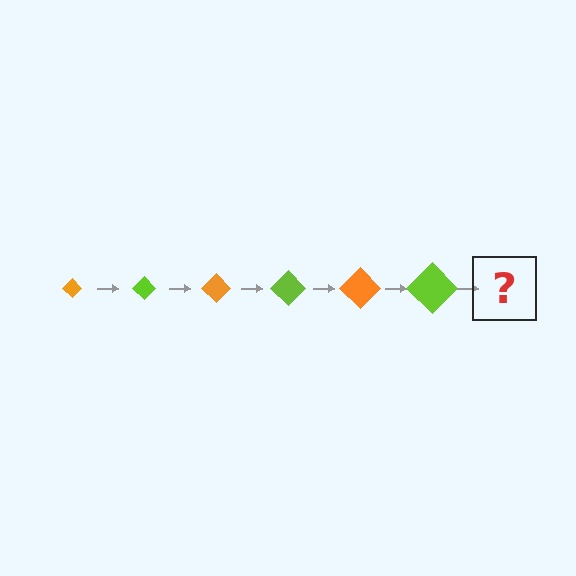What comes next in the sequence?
The next element should be an orange diamond, larger than the previous one.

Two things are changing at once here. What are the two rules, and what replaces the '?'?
The two rules are that the diamond grows larger each step and the color cycles through orange and lime. The '?' should be an orange diamond, larger than the previous one.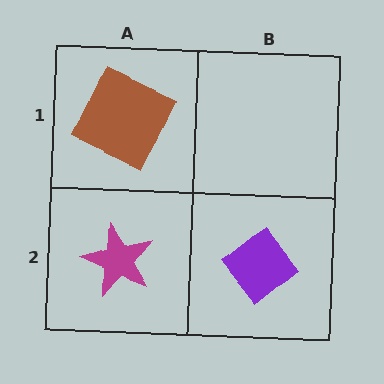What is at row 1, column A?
A brown square.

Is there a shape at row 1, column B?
No, that cell is empty.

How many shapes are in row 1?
1 shape.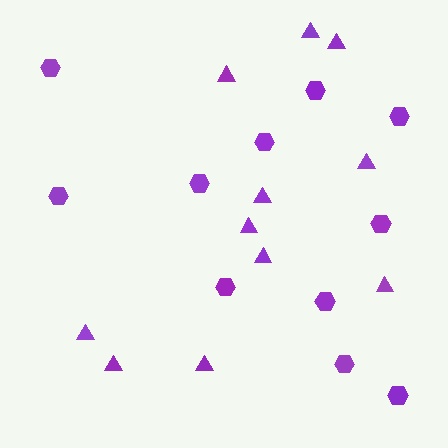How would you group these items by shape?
There are 2 groups: one group of hexagons (11) and one group of triangles (11).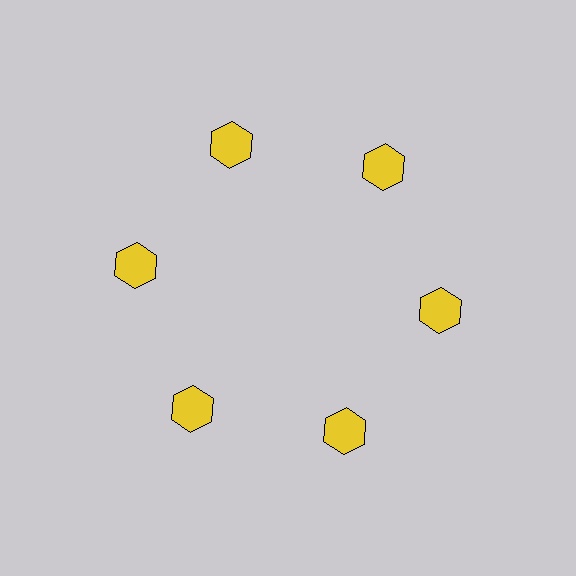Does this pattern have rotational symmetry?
Yes, this pattern has 6-fold rotational symmetry. It looks the same after rotating 60 degrees around the center.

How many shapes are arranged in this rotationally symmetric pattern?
There are 6 shapes, arranged in 6 groups of 1.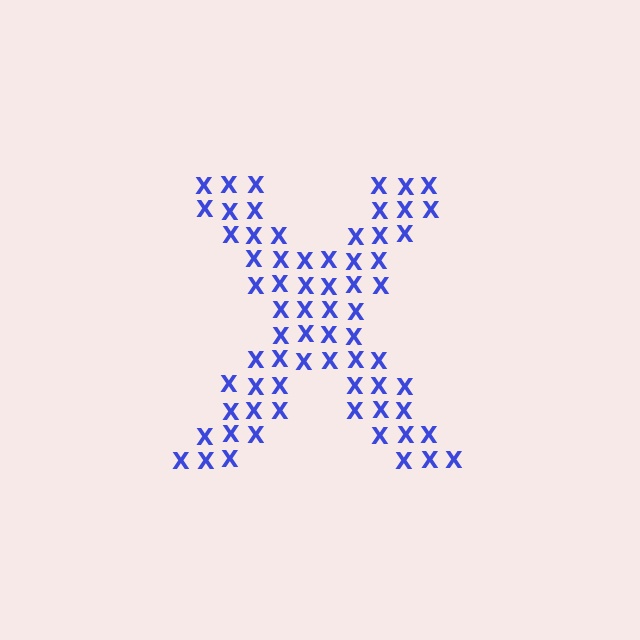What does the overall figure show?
The overall figure shows the letter X.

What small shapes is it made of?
It is made of small letter X's.